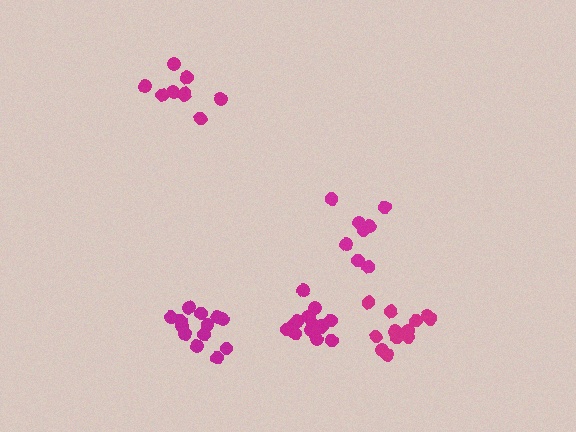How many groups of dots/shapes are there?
There are 5 groups.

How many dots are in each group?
Group 1: 8 dots, Group 2: 10 dots, Group 3: 14 dots, Group 4: 14 dots, Group 5: 13 dots (59 total).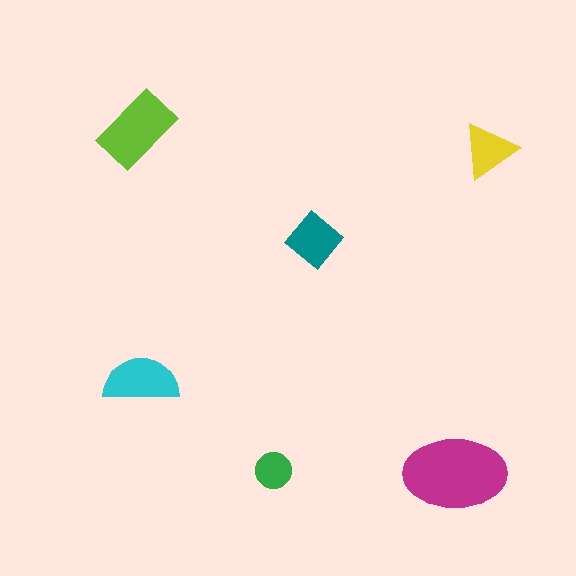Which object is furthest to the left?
The lime rectangle is leftmost.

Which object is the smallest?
The green circle.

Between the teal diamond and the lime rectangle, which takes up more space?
The lime rectangle.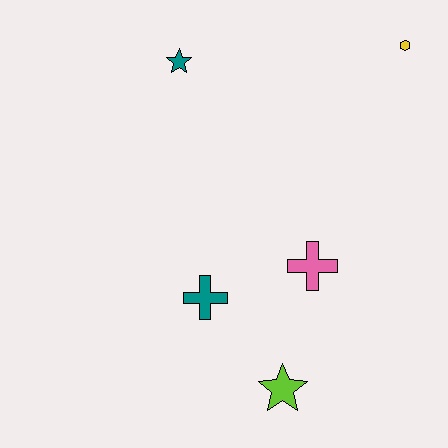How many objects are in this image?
There are 5 objects.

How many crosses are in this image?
There are 2 crosses.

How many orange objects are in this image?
There are no orange objects.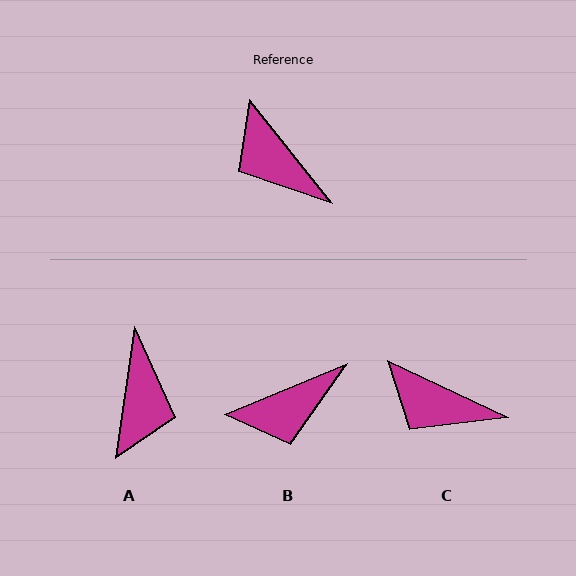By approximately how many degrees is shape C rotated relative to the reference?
Approximately 26 degrees counter-clockwise.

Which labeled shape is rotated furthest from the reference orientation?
A, about 133 degrees away.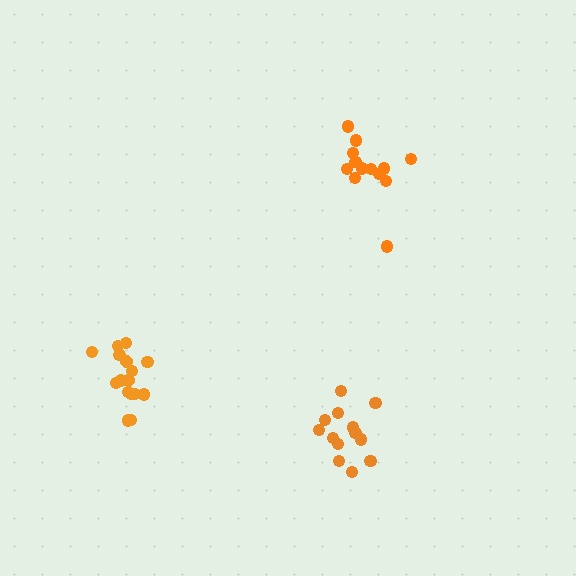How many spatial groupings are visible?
There are 3 spatial groupings.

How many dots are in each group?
Group 1: 14 dots, Group 2: 16 dots, Group 3: 13 dots (43 total).